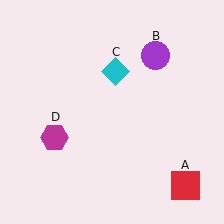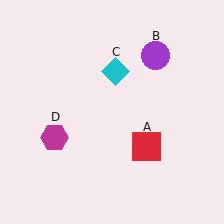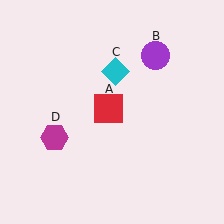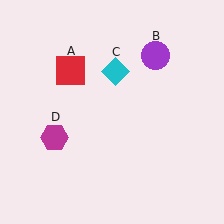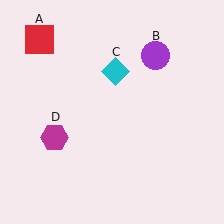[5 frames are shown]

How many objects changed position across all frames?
1 object changed position: red square (object A).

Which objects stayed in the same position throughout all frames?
Purple circle (object B) and cyan diamond (object C) and magenta hexagon (object D) remained stationary.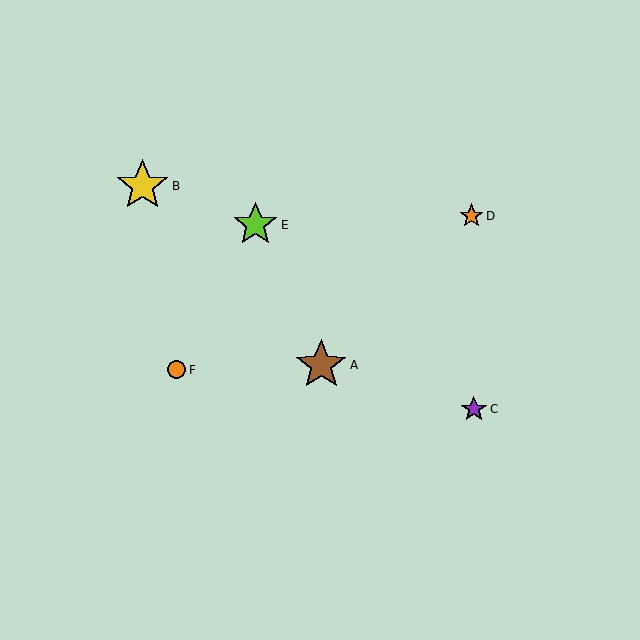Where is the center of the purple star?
The center of the purple star is at (474, 409).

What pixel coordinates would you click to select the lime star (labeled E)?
Click at (255, 225) to select the lime star E.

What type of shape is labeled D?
Shape D is an orange star.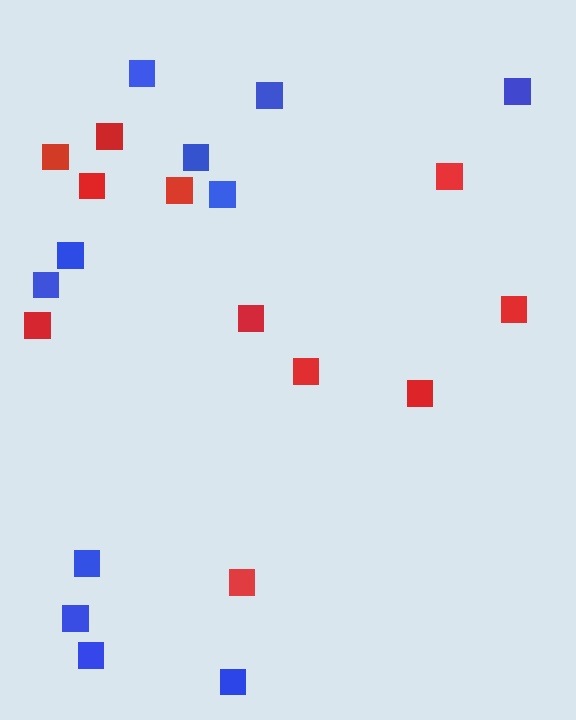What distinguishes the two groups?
There are 2 groups: one group of red squares (11) and one group of blue squares (11).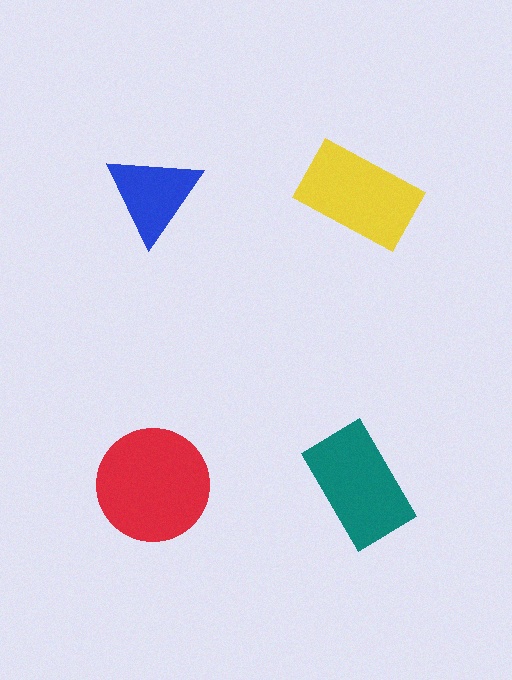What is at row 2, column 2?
A teal rectangle.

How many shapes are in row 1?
2 shapes.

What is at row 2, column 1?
A red circle.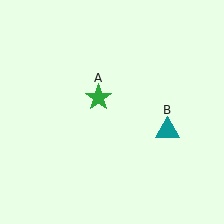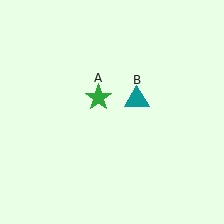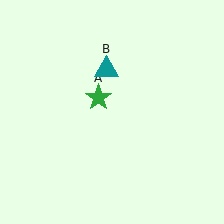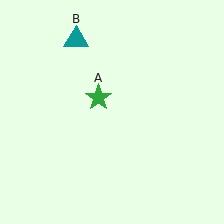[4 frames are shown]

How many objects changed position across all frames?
1 object changed position: teal triangle (object B).